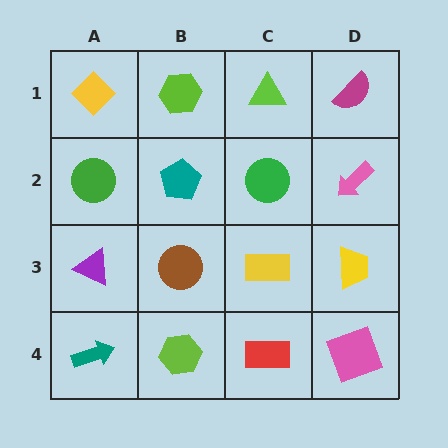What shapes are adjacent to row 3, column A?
A green circle (row 2, column A), a teal arrow (row 4, column A), a brown circle (row 3, column B).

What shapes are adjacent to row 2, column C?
A lime triangle (row 1, column C), a yellow rectangle (row 3, column C), a teal pentagon (row 2, column B), a pink arrow (row 2, column D).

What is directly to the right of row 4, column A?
A lime hexagon.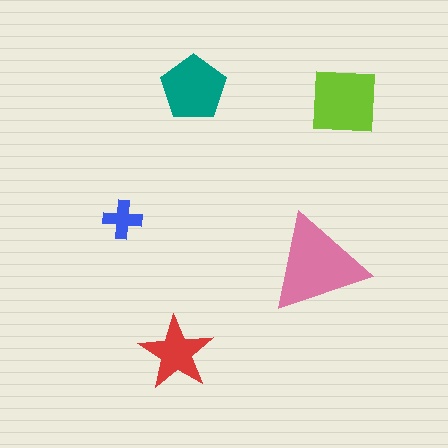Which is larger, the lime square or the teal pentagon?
The lime square.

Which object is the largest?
The pink triangle.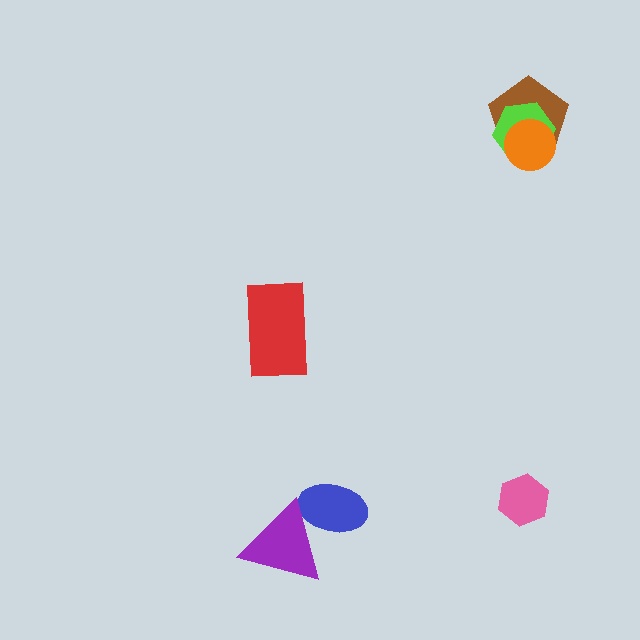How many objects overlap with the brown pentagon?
2 objects overlap with the brown pentagon.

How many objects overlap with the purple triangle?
1 object overlaps with the purple triangle.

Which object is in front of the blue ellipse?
The purple triangle is in front of the blue ellipse.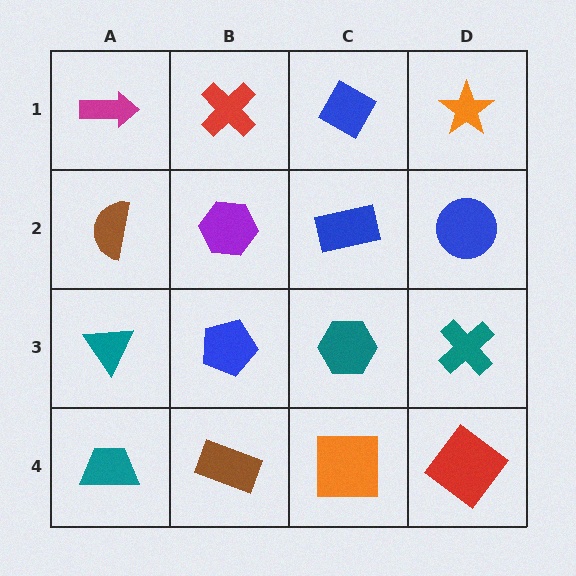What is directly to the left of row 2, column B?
A brown semicircle.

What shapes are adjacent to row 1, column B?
A purple hexagon (row 2, column B), a magenta arrow (row 1, column A), a blue diamond (row 1, column C).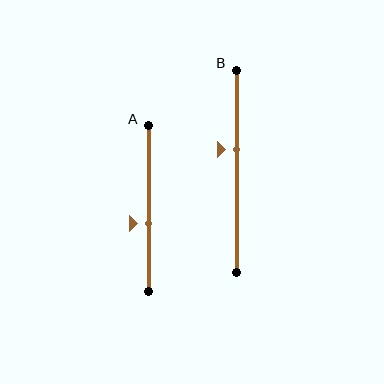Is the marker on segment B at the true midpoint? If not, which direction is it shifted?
No, the marker on segment B is shifted upward by about 11% of the segment length.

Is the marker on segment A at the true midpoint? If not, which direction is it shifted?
No, the marker on segment A is shifted downward by about 9% of the segment length.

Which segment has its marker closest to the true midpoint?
Segment A has its marker closest to the true midpoint.